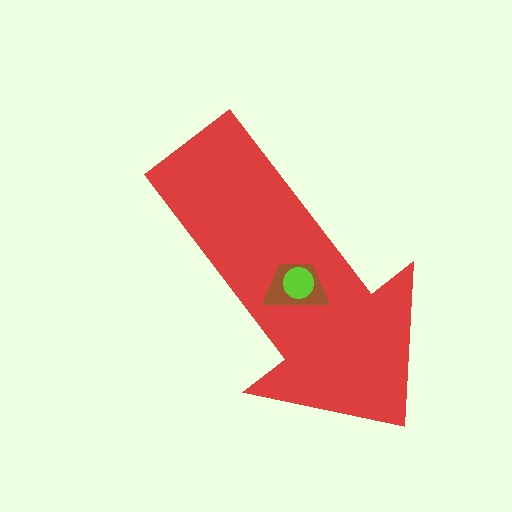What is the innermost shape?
The lime circle.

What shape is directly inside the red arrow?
The brown trapezoid.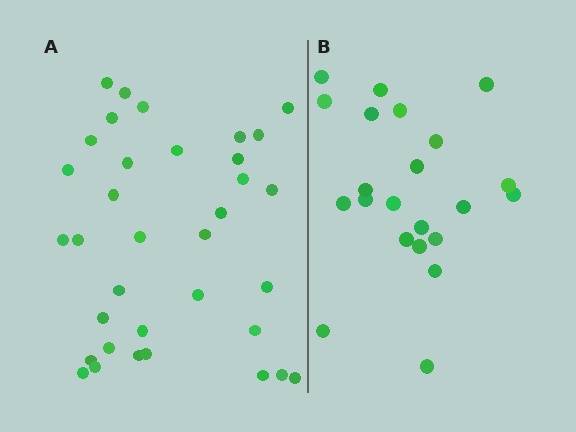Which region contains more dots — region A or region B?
Region A (the left region) has more dots.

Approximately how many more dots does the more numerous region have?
Region A has approximately 15 more dots than region B.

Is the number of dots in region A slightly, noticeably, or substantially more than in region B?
Region A has substantially more. The ratio is roughly 1.6 to 1.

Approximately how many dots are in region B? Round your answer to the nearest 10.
About 20 dots. (The exact count is 22, which rounds to 20.)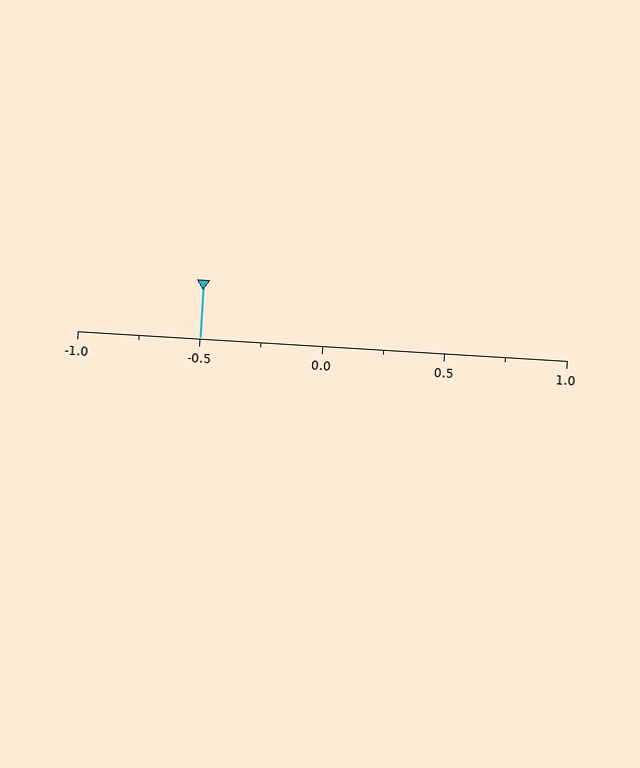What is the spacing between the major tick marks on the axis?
The major ticks are spaced 0.5 apart.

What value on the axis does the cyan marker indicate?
The marker indicates approximately -0.5.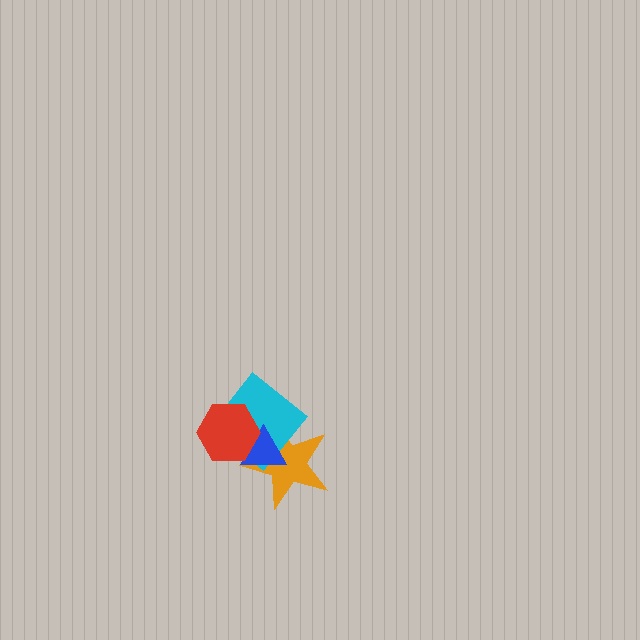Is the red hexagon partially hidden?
No, no other shape covers it.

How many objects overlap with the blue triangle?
3 objects overlap with the blue triangle.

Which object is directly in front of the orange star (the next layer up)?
The cyan diamond is directly in front of the orange star.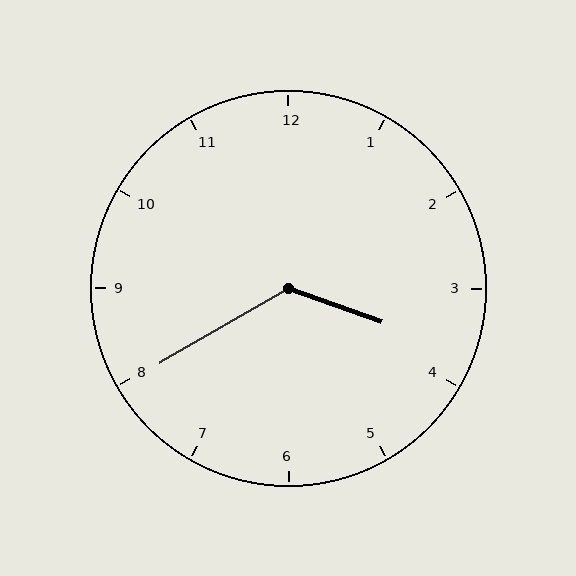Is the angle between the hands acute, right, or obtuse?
It is obtuse.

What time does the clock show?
3:40.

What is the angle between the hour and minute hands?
Approximately 130 degrees.